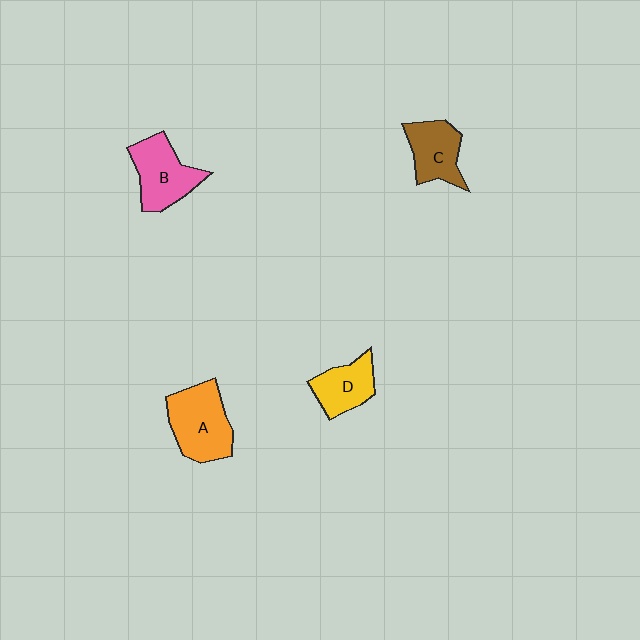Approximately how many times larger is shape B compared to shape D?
Approximately 1.3 times.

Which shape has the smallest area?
Shape D (yellow).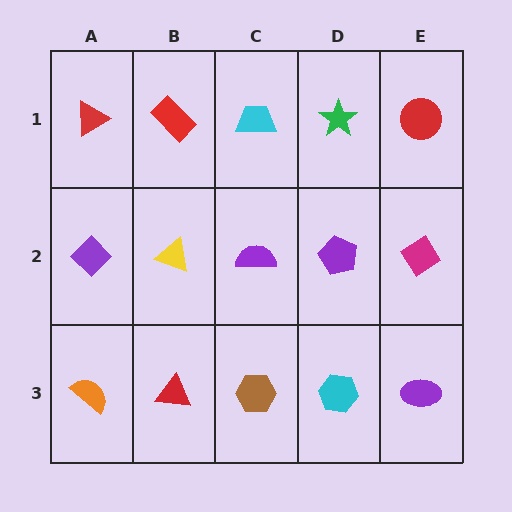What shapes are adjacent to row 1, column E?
A magenta diamond (row 2, column E), a green star (row 1, column D).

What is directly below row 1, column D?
A purple pentagon.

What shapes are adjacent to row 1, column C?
A purple semicircle (row 2, column C), a red rectangle (row 1, column B), a green star (row 1, column D).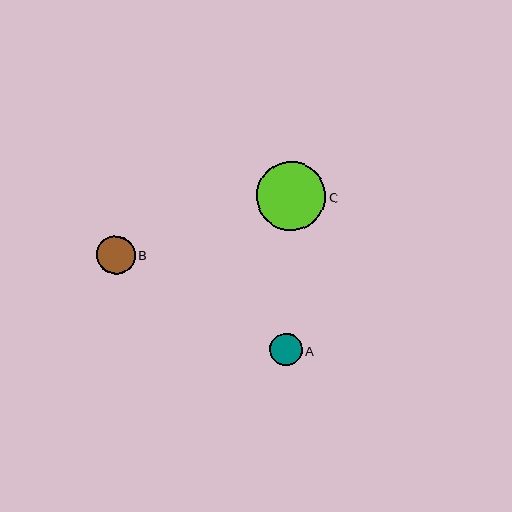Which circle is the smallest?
Circle A is the smallest with a size of approximately 32 pixels.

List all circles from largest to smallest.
From largest to smallest: C, B, A.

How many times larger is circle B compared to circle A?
Circle B is approximately 1.2 times the size of circle A.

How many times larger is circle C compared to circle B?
Circle C is approximately 1.8 times the size of circle B.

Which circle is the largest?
Circle C is the largest with a size of approximately 69 pixels.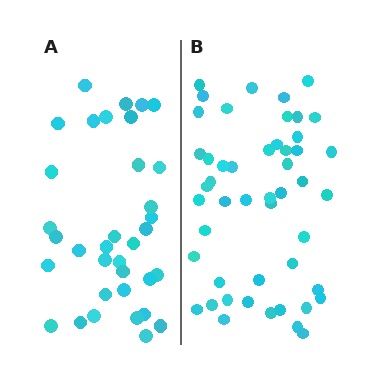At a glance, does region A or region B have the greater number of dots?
Region B (the right region) has more dots.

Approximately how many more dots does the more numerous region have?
Region B has approximately 15 more dots than region A.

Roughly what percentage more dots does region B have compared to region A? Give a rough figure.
About 40% more.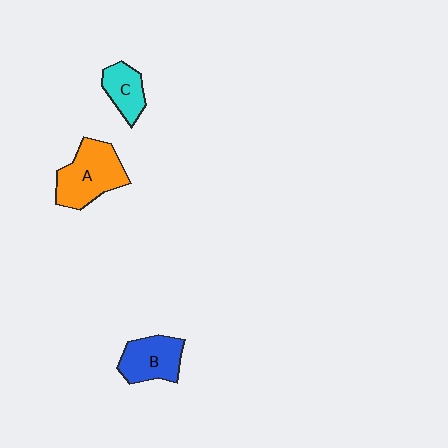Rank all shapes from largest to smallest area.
From largest to smallest: A (orange), B (blue), C (cyan).